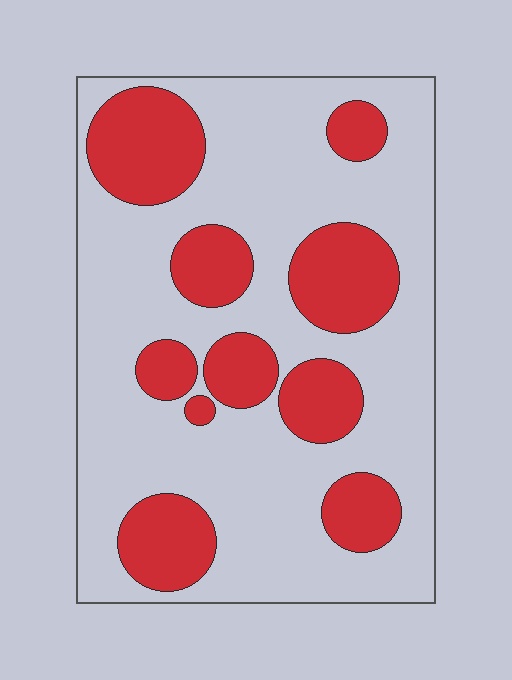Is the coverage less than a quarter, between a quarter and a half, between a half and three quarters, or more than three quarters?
Between a quarter and a half.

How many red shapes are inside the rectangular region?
10.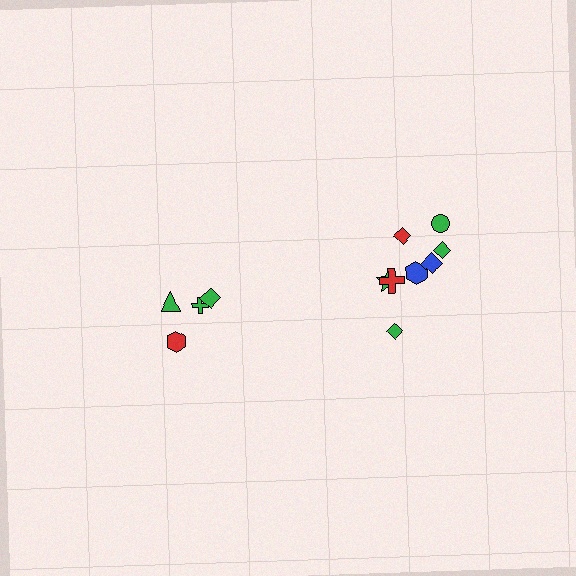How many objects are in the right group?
There are 8 objects.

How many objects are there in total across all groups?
There are 12 objects.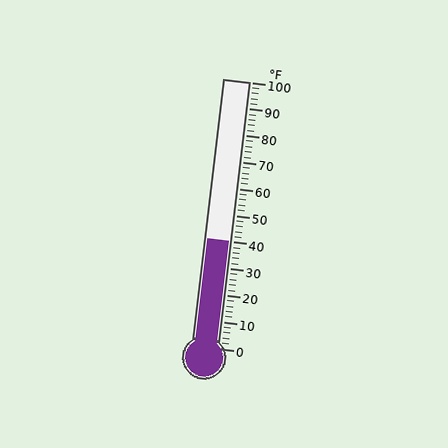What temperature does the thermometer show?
The thermometer shows approximately 40°F.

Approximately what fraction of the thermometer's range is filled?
The thermometer is filled to approximately 40% of its range.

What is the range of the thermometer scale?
The thermometer scale ranges from 0°F to 100°F.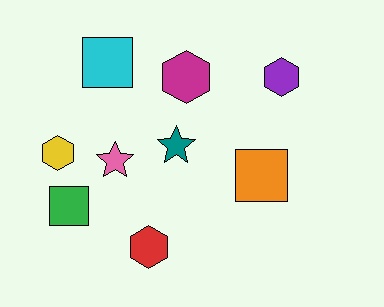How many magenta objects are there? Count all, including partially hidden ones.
There is 1 magenta object.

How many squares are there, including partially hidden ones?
There are 3 squares.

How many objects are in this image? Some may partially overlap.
There are 9 objects.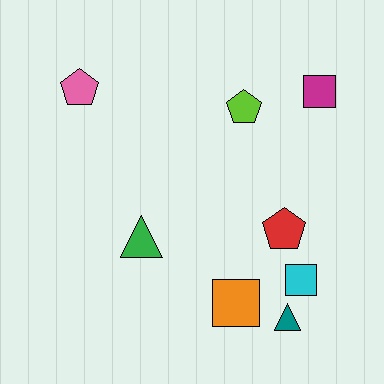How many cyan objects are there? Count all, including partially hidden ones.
There is 1 cyan object.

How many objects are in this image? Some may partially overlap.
There are 8 objects.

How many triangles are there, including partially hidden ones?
There are 2 triangles.